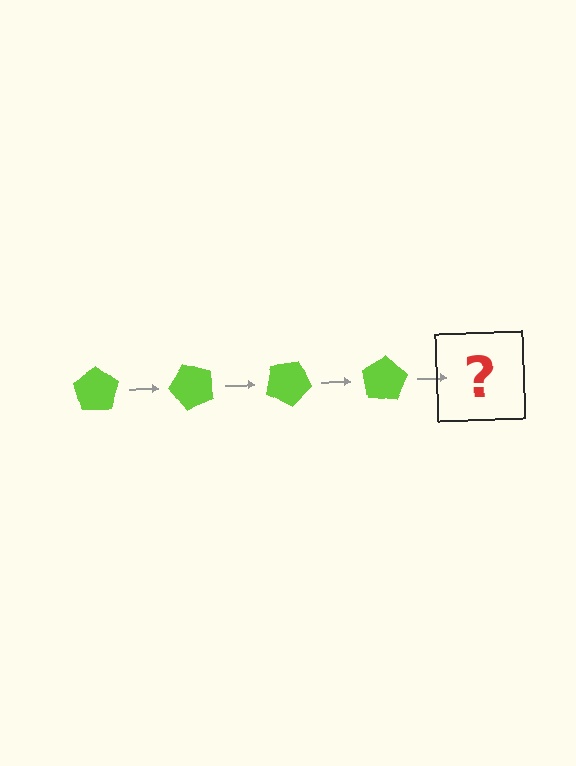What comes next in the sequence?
The next element should be a lime pentagon rotated 200 degrees.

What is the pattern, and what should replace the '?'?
The pattern is that the pentagon rotates 50 degrees each step. The '?' should be a lime pentagon rotated 200 degrees.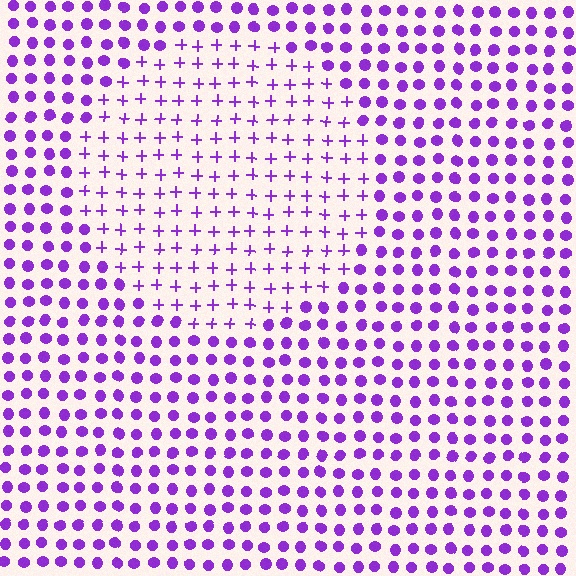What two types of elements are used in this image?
The image uses plus signs inside the circle region and circles outside it.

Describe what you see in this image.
The image is filled with small purple elements arranged in a uniform grid. A circle-shaped region contains plus signs, while the surrounding area contains circles. The boundary is defined purely by the change in element shape.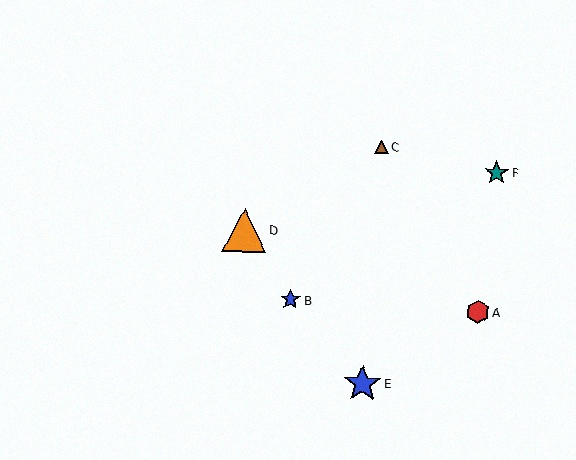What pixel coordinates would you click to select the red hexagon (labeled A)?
Click at (478, 312) to select the red hexagon A.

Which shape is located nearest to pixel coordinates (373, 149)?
The brown triangle (labeled C) at (381, 147) is nearest to that location.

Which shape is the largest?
The orange triangle (labeled D) is the largest.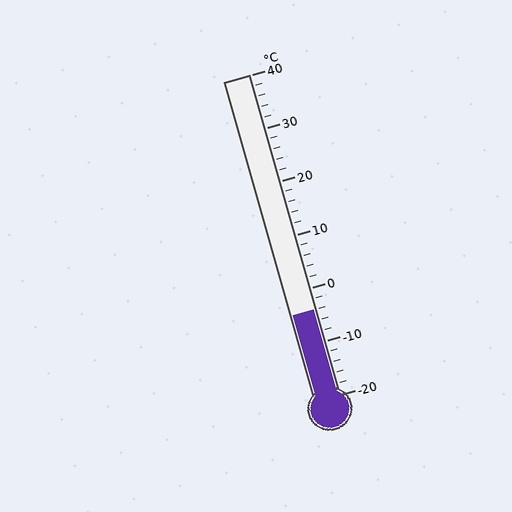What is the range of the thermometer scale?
The thermometer scale ranges from -20°C to 40°C.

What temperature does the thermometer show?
The thermometer shows approximately -4°C.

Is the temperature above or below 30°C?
The temperature is below 30°C.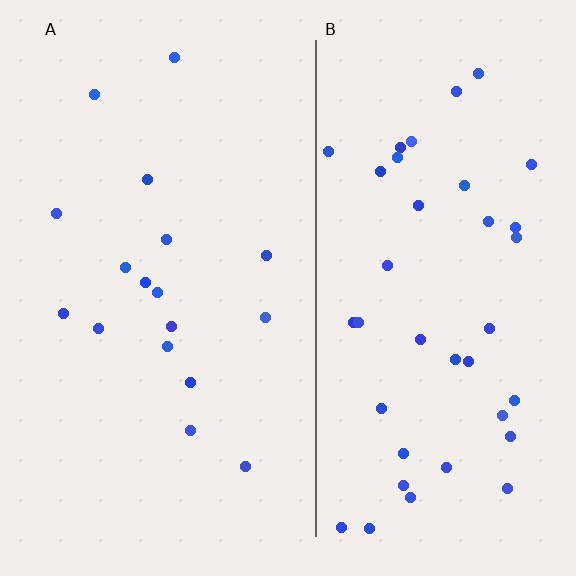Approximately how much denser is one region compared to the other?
Approximately 2.3× — region B over region A.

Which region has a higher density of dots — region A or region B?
B (the right).